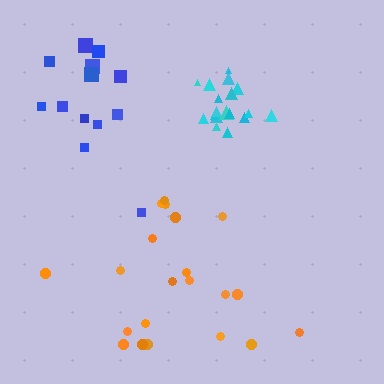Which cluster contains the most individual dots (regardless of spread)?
Orange (21).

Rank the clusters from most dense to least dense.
cyan, blue, orange.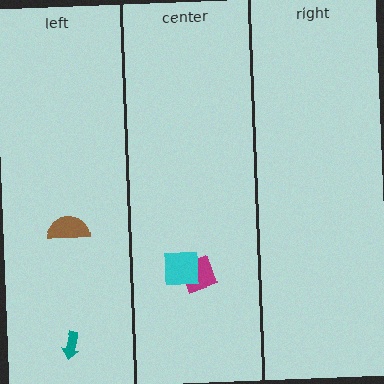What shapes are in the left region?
The brown semicircle, the teal arrow.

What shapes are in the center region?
The magenta diamond, the cyan square.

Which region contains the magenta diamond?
The center region.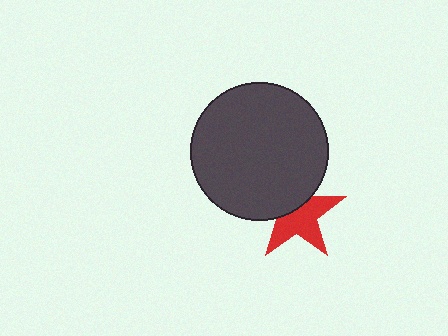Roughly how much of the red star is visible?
About half of it is visible (roughly 59%).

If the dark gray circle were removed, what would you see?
You would see the complete red star.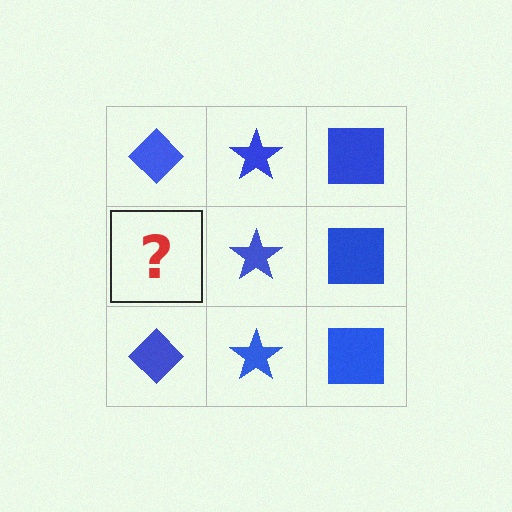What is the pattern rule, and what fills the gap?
The rule is that each column has a consistent shape. The gap should be filled with a blue diamond.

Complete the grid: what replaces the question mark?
The question mark should be replaced with a blue diamond.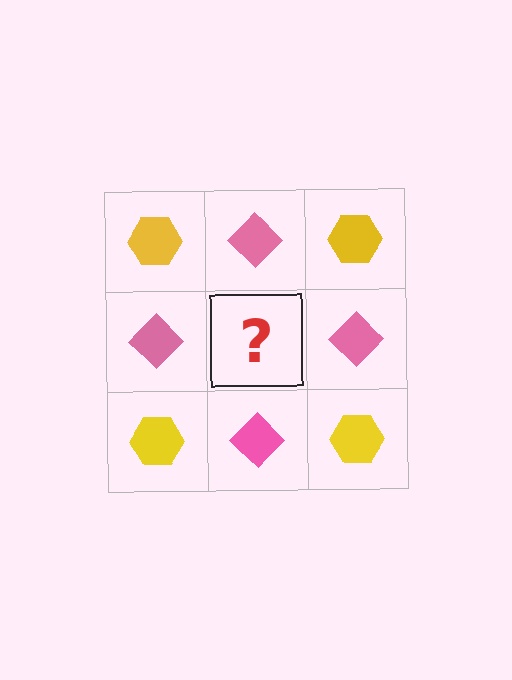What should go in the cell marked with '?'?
The missing cell should contain a yellow hexagon.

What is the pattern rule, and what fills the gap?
The rule is that it alternates yellow hexagon and pink diamond in a checkerboard pattern. The gap should be filled with a yellow hexagon.